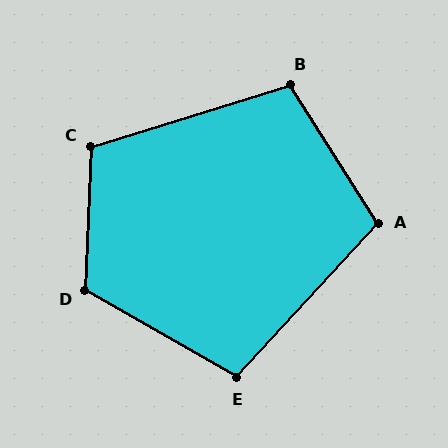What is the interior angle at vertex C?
Approximately 109 degrees (obtuse).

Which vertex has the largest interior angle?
D, at approximately 118 degrees.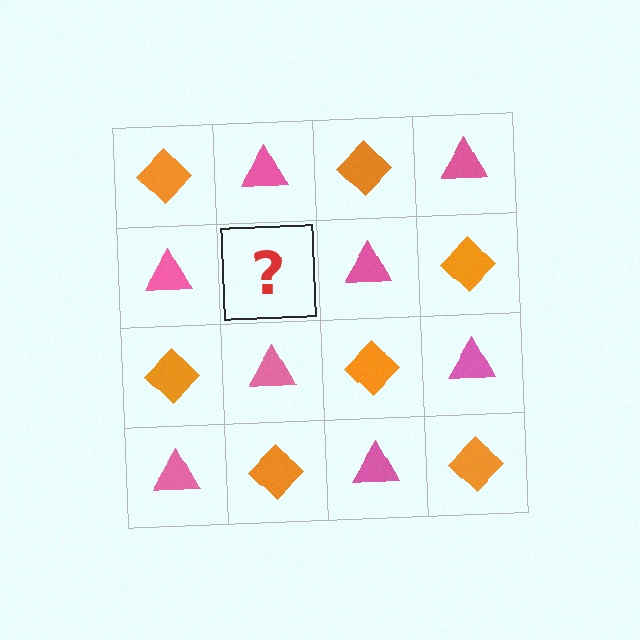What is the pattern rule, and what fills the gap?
The rule is that it alternates orange diamond and pink triangle in a checkerboard pattern. The gap should be filled with an orange diamond.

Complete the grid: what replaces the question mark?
The question mark should be replaced with an orange diamond.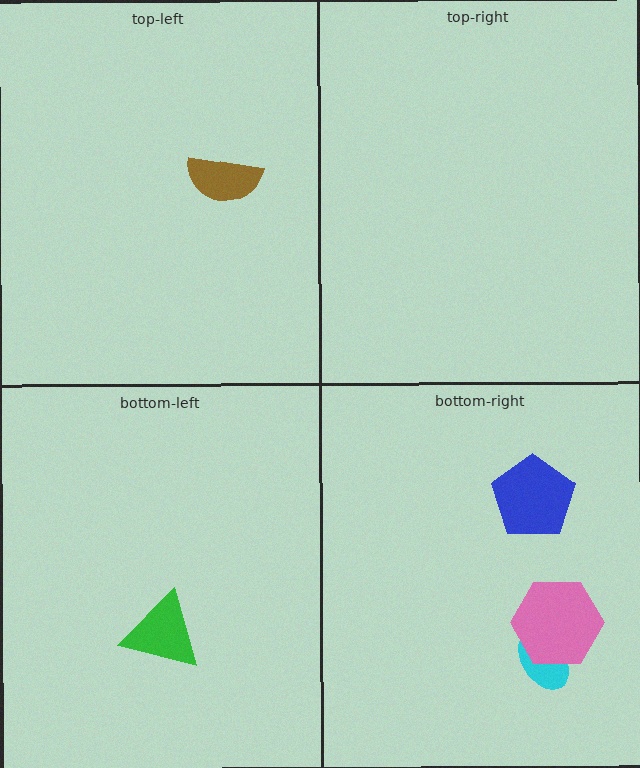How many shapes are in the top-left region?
1.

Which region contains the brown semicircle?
The top-left region.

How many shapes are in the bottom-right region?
3.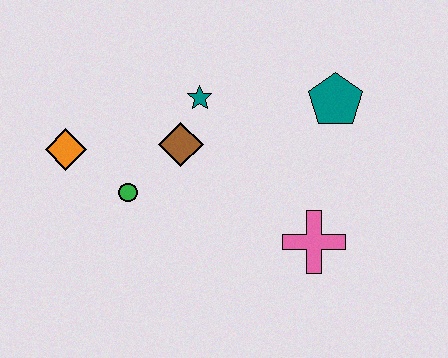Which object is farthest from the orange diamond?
The teal pentagon is farthest from the orange diamond.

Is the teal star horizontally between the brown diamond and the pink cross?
Yes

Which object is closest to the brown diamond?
The teal star is closest to the brown diamond.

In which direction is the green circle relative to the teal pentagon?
The green circle is to the left of the teal pentagon.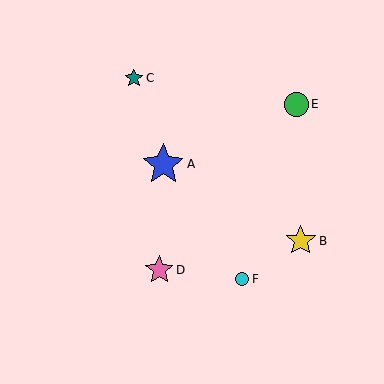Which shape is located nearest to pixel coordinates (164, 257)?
The pink star (labeled D) at (159, 270) is nearest to that location.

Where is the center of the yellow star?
The center of the yellow star is at (301, 241).